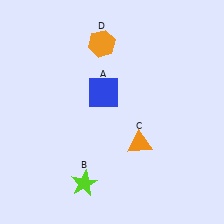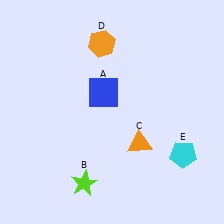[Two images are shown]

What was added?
A cyan pentagon (E) was added in Image 2.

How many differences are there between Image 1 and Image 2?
There is 1 difference between the two images.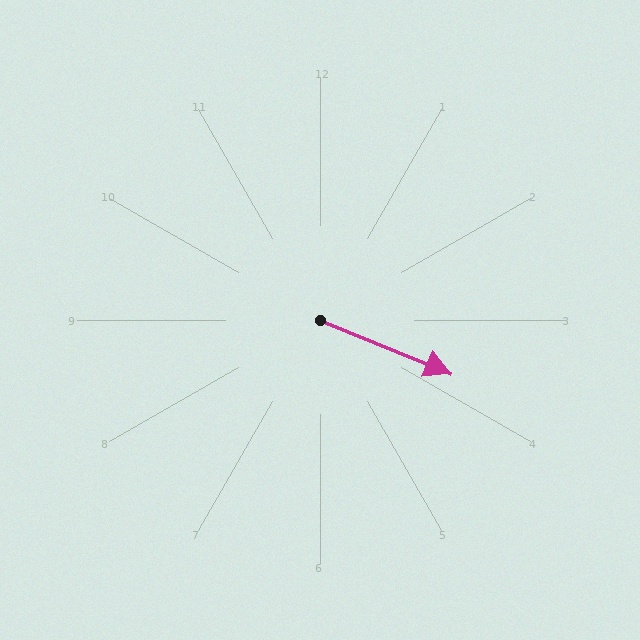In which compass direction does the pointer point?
East.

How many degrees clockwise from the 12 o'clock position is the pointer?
Approximately 112 degrees.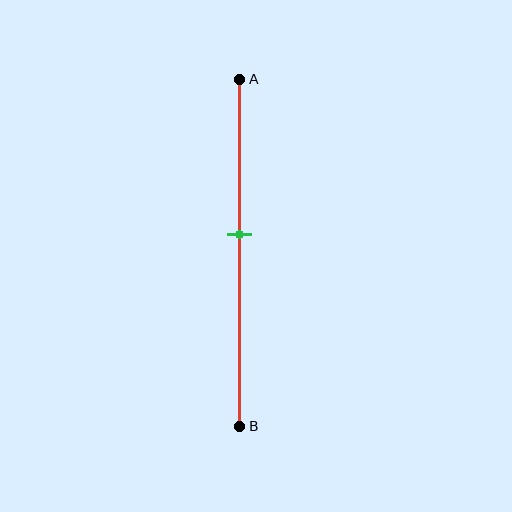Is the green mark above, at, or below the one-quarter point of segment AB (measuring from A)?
The green mark is below the one-quarter point of segment AB.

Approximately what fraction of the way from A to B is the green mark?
The green mark is approximately 45% of the way from A to B.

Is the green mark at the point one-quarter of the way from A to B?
No, the mark is at about 45% from A, not at the 25% one-quarter point.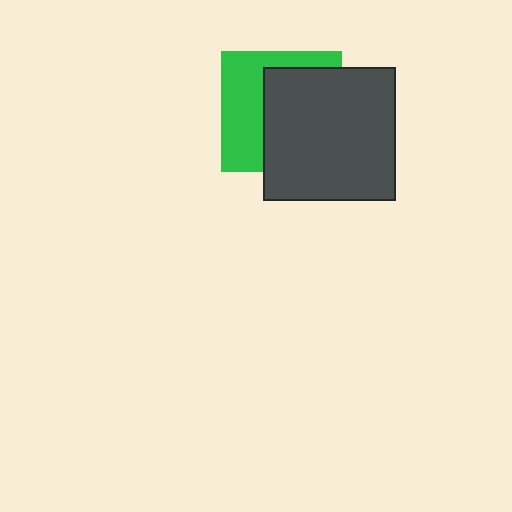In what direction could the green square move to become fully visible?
The green square could move left. That would shift it out from behind the dark gray square entirely.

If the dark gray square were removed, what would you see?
You would see the complete green square.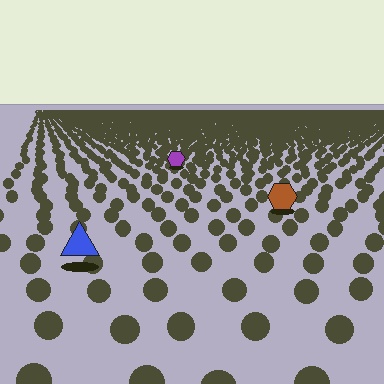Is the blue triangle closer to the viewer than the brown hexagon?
Yes. The blue triangle is closer — you can tell from the texture gradient: the ground texture is coarser near it.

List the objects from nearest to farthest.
From nearest to farthest: the blue triangle, the brown hexagon, the purple hexagon.